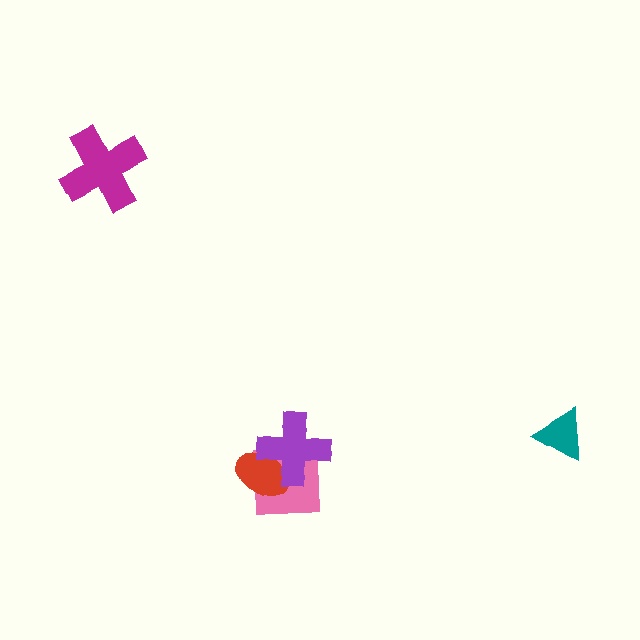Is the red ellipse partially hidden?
Yes, it is partially covered by another shape.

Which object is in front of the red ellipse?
The purple cross is in front of the red ellipse.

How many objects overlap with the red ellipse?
2 objects overlap with the red ellipse.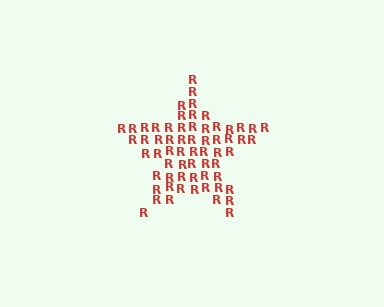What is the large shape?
The large shape is a star.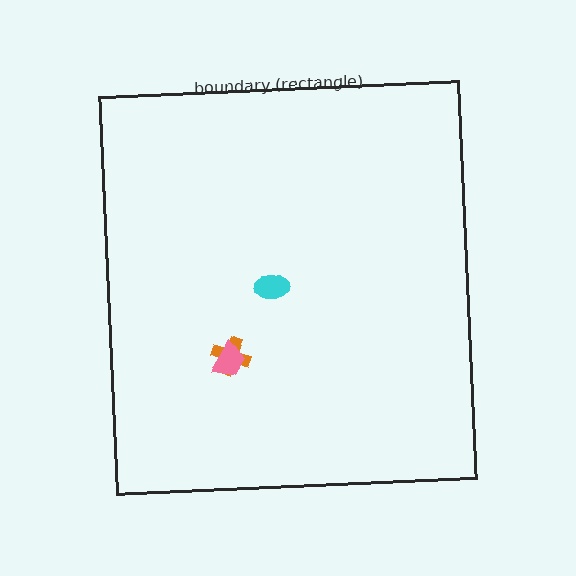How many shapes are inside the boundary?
3 inside, 0 outside.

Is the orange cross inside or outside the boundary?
Inside.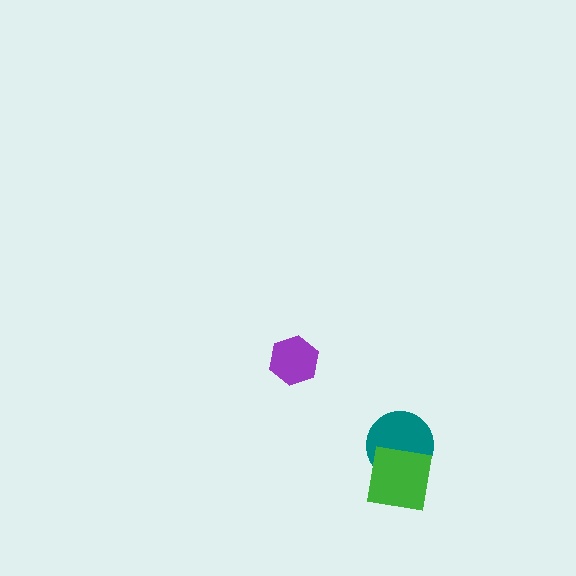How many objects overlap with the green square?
1 object overlaps with the green square.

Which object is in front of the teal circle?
The green square is in front of the teal circle.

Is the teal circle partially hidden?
Yes, it is partially covered by another shape.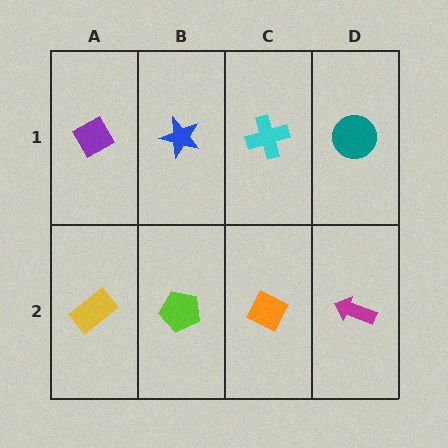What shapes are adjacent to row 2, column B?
A blue star (row 1, column B), a yellow rectangle (row 2, column A), an orange diamond (row 2, column C).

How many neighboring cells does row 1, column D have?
2.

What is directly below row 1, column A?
A yellow rectangle.